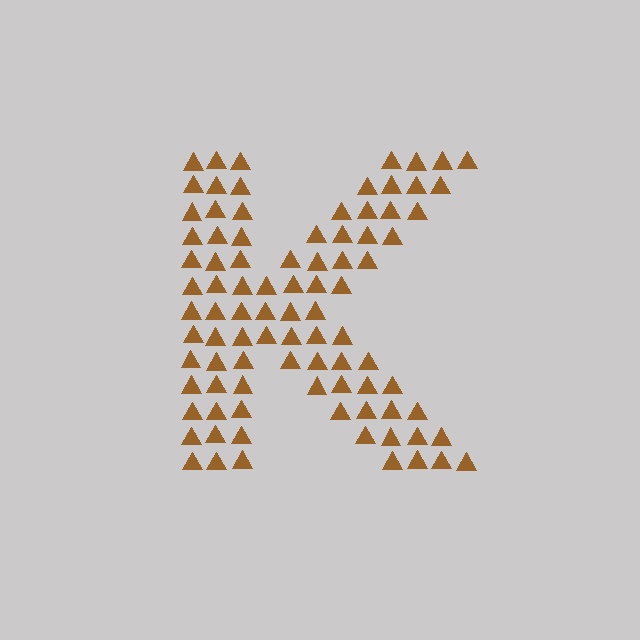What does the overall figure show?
The overall figure shows the letter K.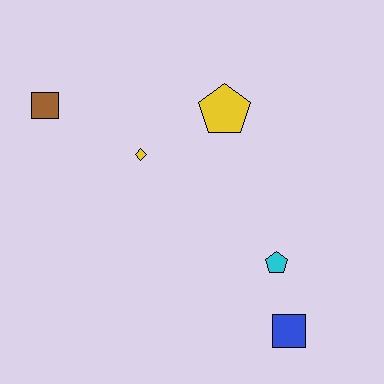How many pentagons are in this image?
There are 2 pentagons.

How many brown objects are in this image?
There is 1 brown object.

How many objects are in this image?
There are 5 objects.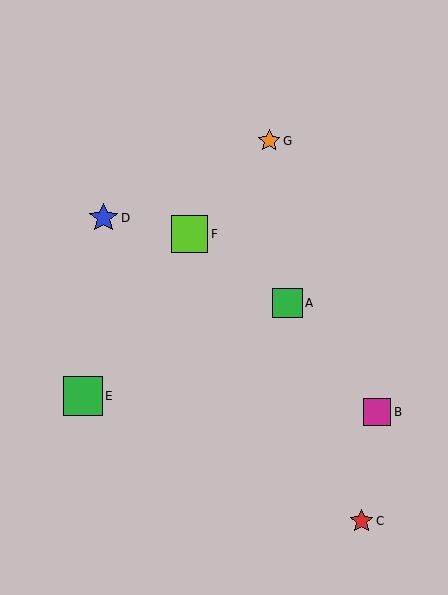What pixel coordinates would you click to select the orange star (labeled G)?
Click at (269, 141) to select the orange star G.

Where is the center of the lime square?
The center of the lime square is at (190, 234).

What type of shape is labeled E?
Shape E is a green square.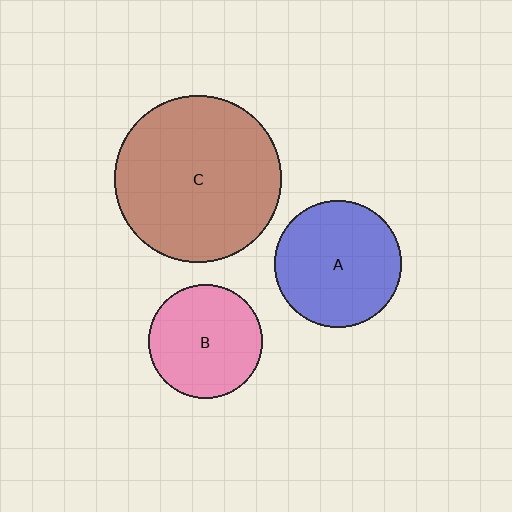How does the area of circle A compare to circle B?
Approximately 1.2 times.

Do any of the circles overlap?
No, none of the circles overlap.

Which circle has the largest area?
Circle C (brown).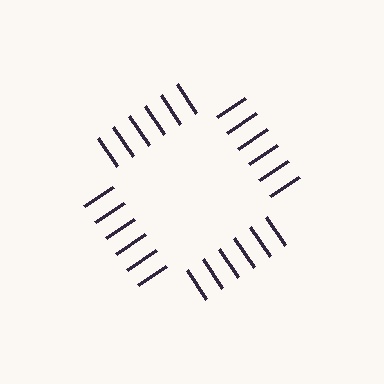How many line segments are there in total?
24 — 6 along each of the 4 edges.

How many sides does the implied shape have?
4 sides — the line-ends trace a square.